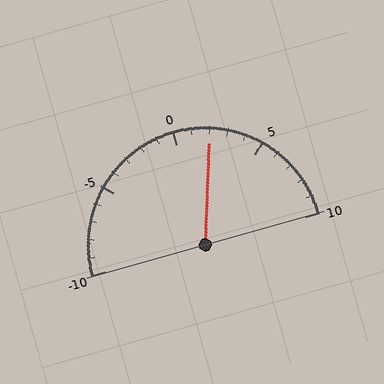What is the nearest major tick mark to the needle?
The nearest major tick mark is 0.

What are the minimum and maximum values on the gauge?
The gauge ranges from -10 to 10.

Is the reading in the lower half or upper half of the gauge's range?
The reading is in the upper half of the range (-10 to 10).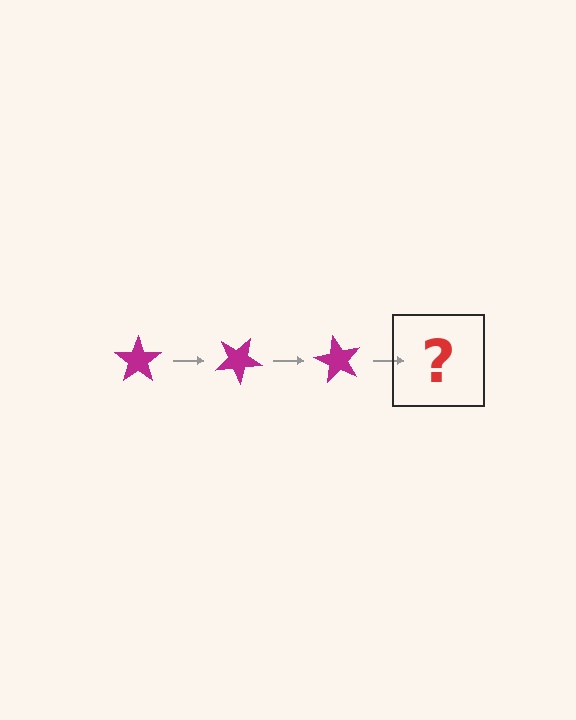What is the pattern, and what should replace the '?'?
The pattern is that the star rotates 30 degrees each step. The '?' should be a magenta star rotated 90 degrees.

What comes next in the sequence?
The next element should be a magenta star rotated 90 degrees.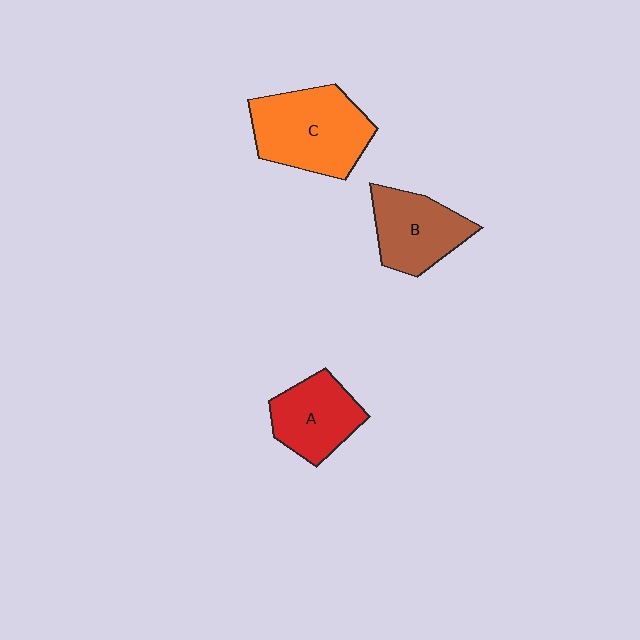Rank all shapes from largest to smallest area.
From largest to smallest: C (orange), B (brown), A (red).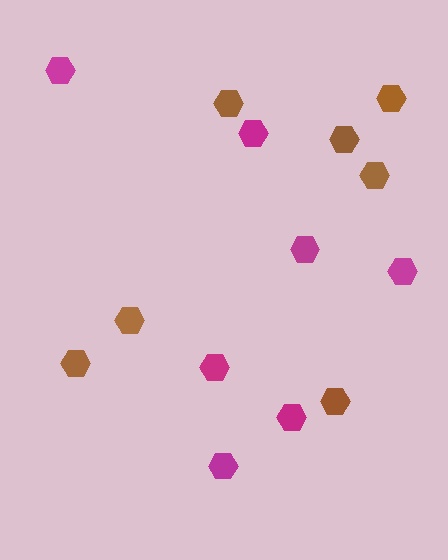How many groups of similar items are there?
There are 2 groups: one group of brown hexagons (7) and one group of magenta hexagons (7).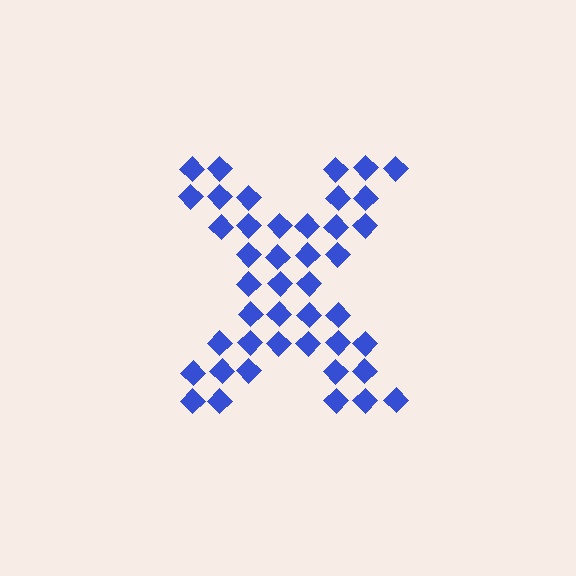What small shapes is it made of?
It is made of small diamonds.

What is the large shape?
The large shape is the letter X.